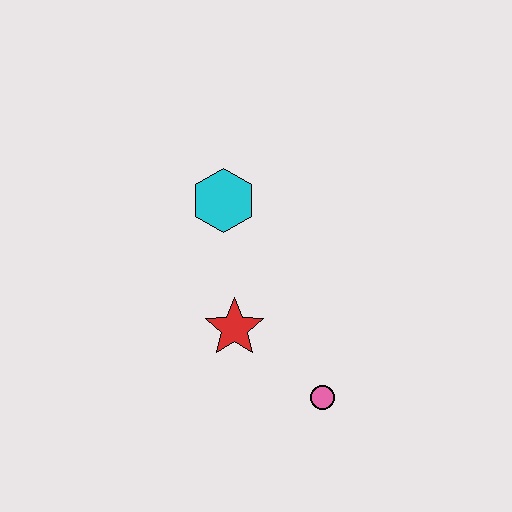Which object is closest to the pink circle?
The red star is closest to the pink circle.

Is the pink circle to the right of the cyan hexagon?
Yes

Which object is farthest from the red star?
The cyan hexagon is farthest from the red star.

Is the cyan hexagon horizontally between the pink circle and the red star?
No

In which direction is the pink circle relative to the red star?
The pink circle is to the right of the red star.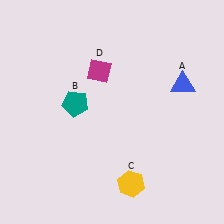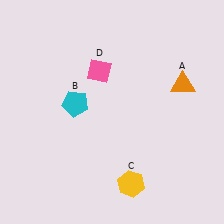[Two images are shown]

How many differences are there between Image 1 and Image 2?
There are 3 differences between the two images.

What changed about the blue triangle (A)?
In Image 1, A is blue. In Image 2, it changed to orange.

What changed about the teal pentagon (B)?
In Image 1, B is teal. In Image 2, it changed to cyan.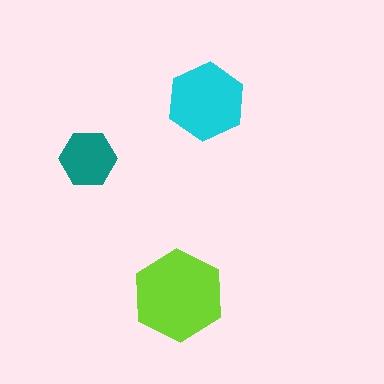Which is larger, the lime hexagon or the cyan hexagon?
The lime one.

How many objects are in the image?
There are 3 objects in the image.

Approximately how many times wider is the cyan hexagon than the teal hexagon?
About 1.5 times wider.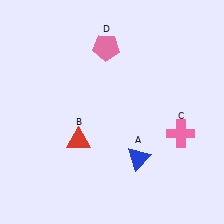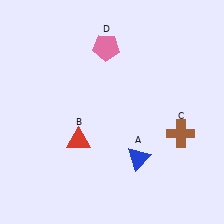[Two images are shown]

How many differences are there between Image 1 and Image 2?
There is 1 difference between the two images.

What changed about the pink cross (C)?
In Image 1, C is pink. In Image 2, it changed to brown.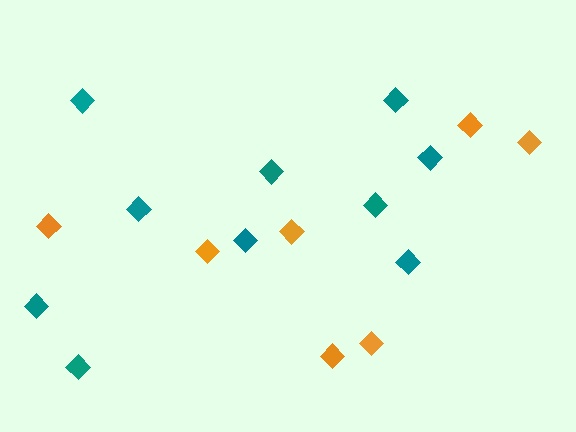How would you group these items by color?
There are 2 groups: one group of teal diamonds (10) and one group of orange diamonds (7).